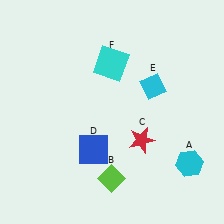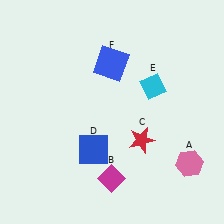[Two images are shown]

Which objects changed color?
A changed from cyan to pink. B changed from lime to magenta. F changed from cyan to blue.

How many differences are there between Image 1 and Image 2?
There are 3 differences between the two images.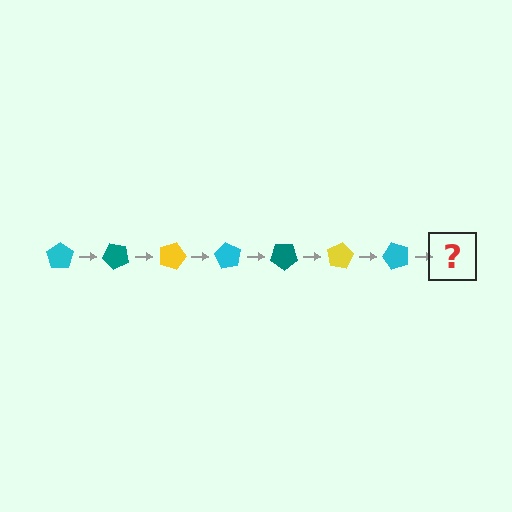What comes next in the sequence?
The next element should be a teal pentagon, rotated 315 degrees from the start.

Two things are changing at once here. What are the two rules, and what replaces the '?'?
The two rules are that it rotates 45 degrees each step and the color cycles through cyan, teal, and yellow. The '?' should be a teal pentagon, rotated 315 degrees from the start.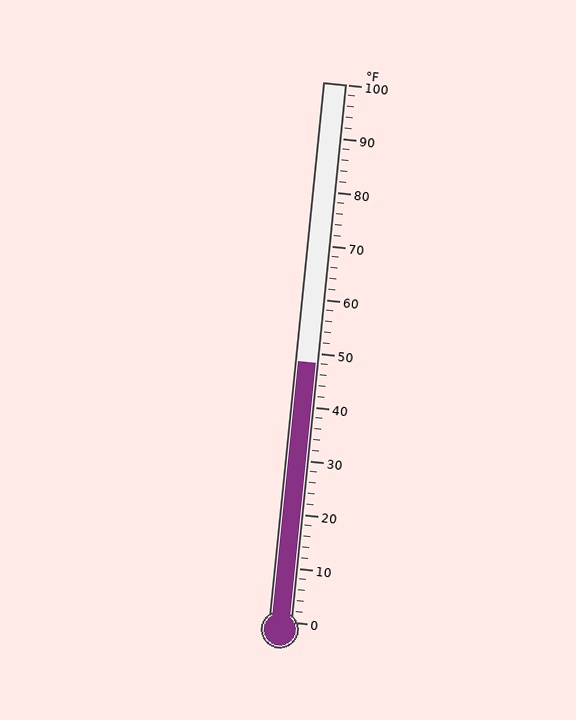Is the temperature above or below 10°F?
The temperature is above 10°F.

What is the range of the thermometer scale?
The thermometer scale ranges from 0°F to 100°F.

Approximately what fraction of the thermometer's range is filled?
The thermometer is filled to approximately 50% of its range.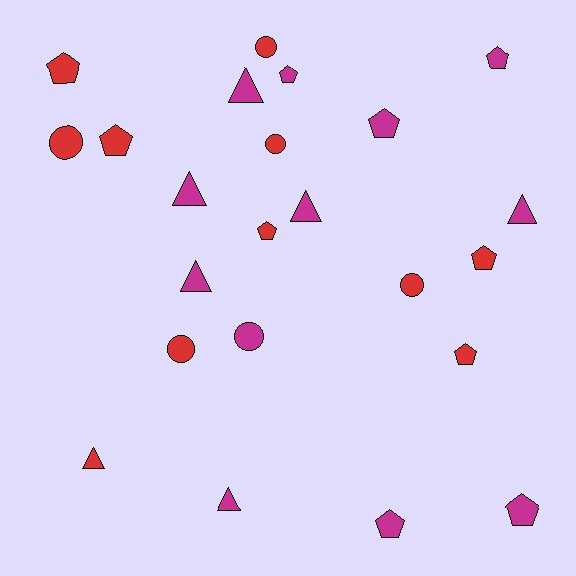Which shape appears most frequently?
Pentagon, with 10 objects.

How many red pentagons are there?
There are 5 red pentagons.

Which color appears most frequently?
Magenta, with 12 objects.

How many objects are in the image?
There are 23 objects.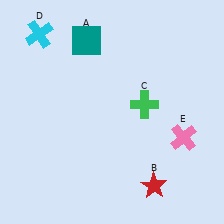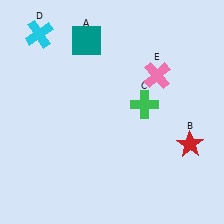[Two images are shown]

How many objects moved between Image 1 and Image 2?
2 objects moved between the two images.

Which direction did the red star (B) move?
The red star (B) moved up.